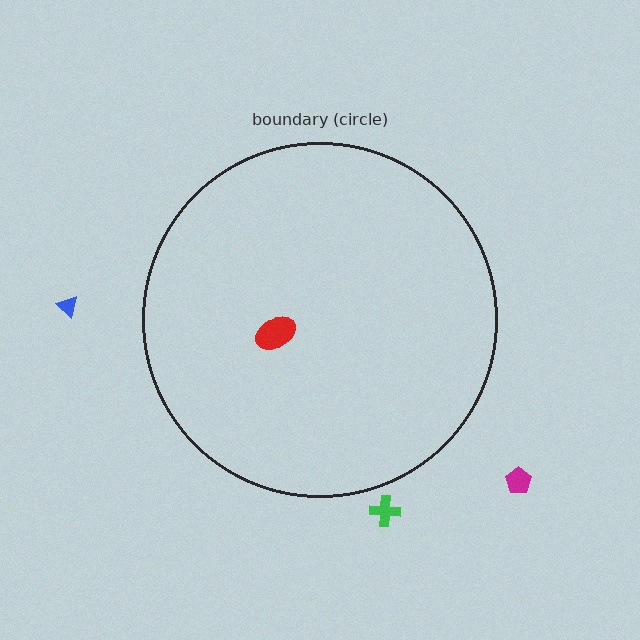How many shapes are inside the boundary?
1 inside, 3 outside.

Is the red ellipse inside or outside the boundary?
Inside.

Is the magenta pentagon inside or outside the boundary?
Outside.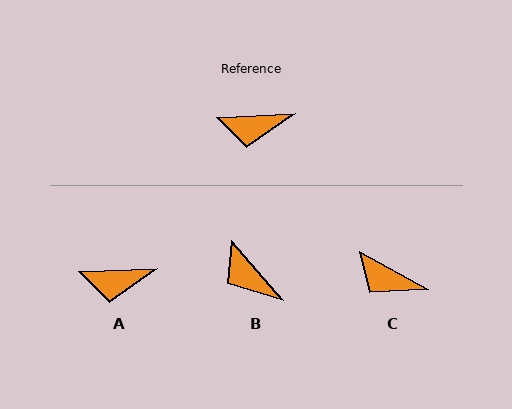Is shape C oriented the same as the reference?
No, it is off by about 32 degrees.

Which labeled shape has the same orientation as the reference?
A.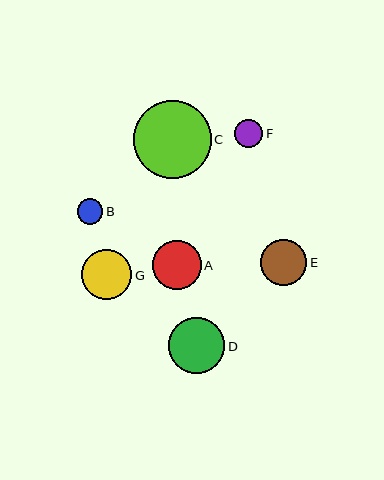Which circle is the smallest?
Circle B is the smallest with a size of approximately 25 pixels.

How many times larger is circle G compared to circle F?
Circle G is approximately 1.8 times the size of circle F.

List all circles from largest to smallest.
From largest to smallest: C, D, G, A, E, F, B.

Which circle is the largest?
Circle C is the largest with a size of approximately 78 pixels.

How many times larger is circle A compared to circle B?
Circle A is approximately 1.9 times the size of circle B.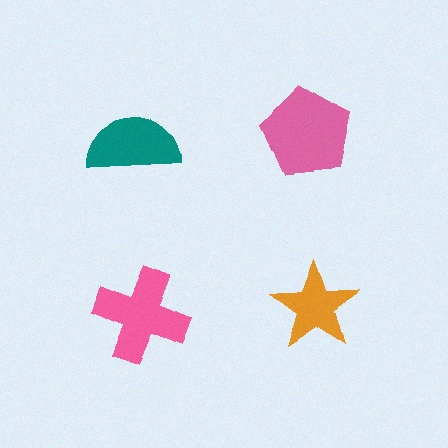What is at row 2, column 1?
A pink cross.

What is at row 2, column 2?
An orange star.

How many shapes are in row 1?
2 shapes.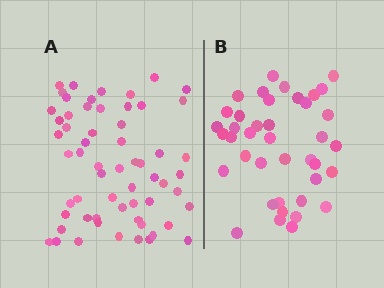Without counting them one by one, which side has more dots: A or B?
Region A (the left region) has more dots.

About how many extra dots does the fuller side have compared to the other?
Region A has approximately 20 more dots than region B.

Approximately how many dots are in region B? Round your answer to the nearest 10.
About 40 dots.